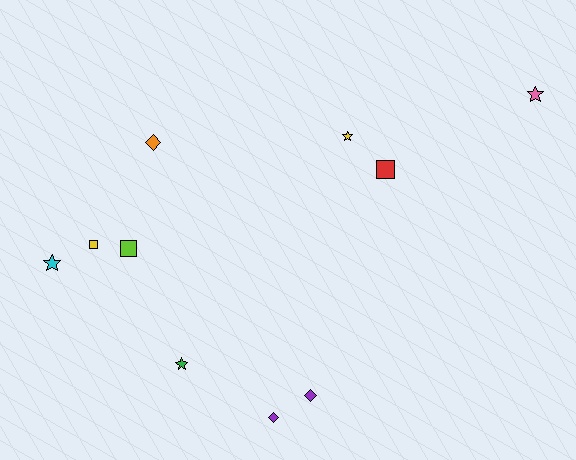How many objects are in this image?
There are 10 objects.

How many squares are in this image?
There are 3 squares.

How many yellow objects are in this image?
There are 2 yellow objects.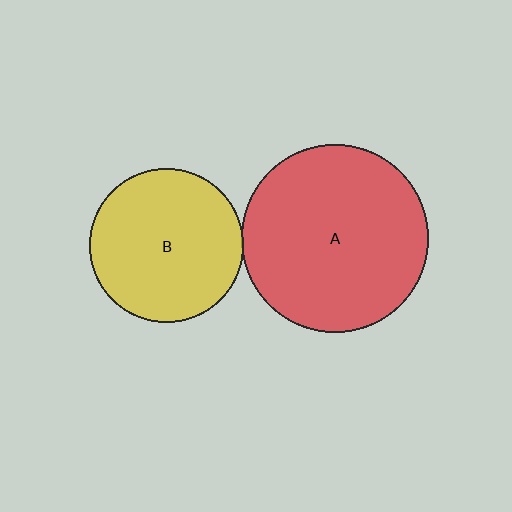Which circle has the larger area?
Circle A (red).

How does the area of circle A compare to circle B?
Approximately 1.5 times.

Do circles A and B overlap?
Yes.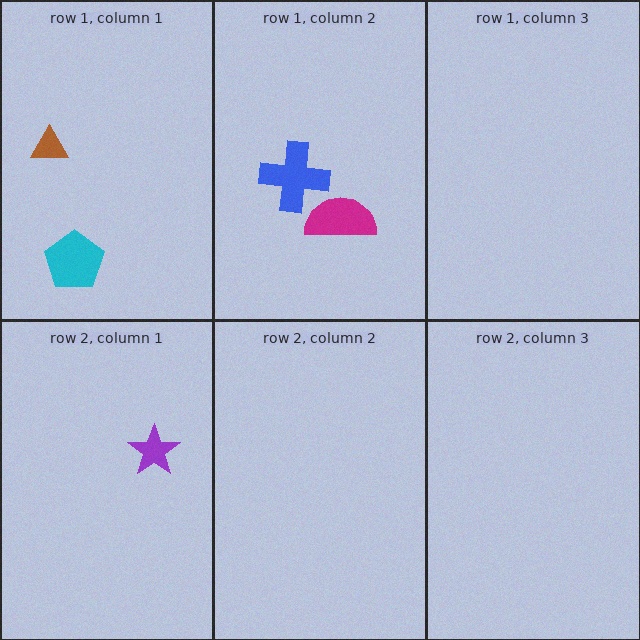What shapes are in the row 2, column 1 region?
The purple star.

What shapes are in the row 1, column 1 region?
The brown triangle, the cyan pentagon.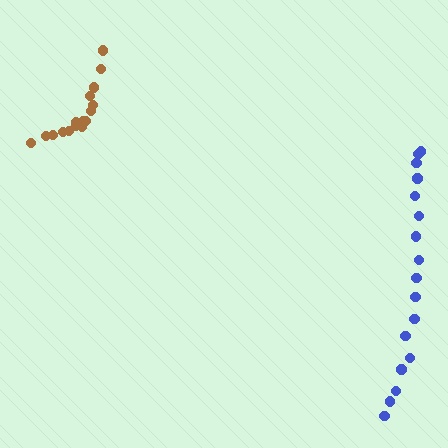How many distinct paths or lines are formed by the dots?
There are 2 distinct paths.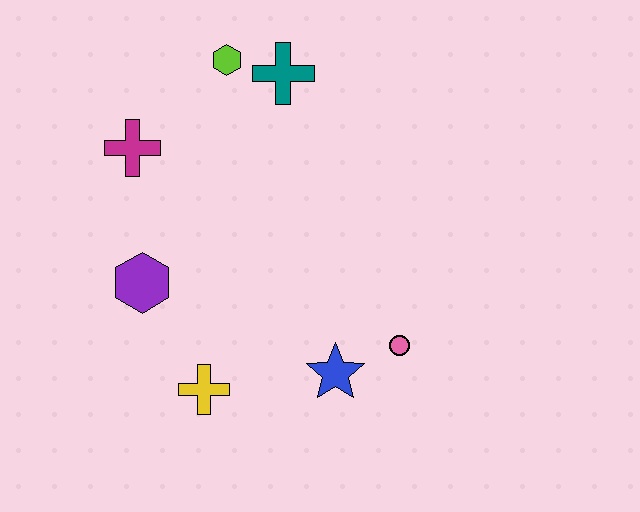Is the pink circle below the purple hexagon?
Yes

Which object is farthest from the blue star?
The lime hexagon is farthest from the blue star.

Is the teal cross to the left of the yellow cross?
No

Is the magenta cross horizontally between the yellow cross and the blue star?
No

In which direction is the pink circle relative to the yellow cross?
The pink circle is to the right of the yellow cross.